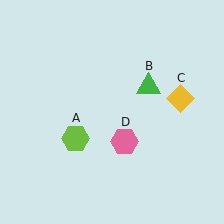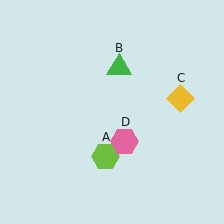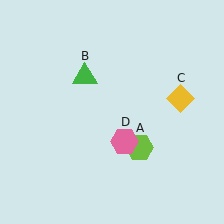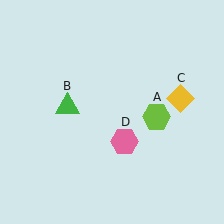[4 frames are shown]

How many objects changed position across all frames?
2 objects changed position: lime hexagon (object A), green triangle (object B).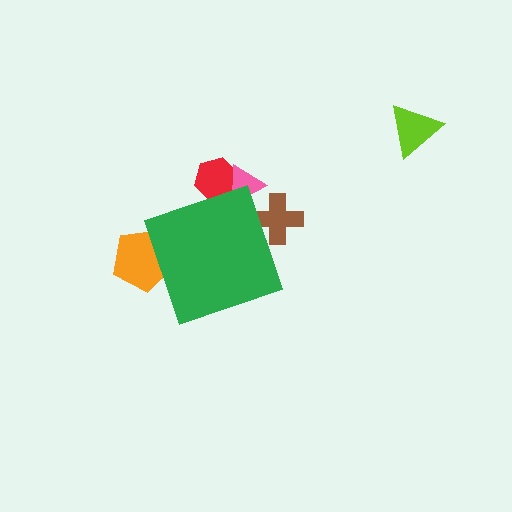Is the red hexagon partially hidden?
Yes, the red hexagon is partially hidden behind the green diamond.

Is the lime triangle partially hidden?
No, the lime triangle is fully visible.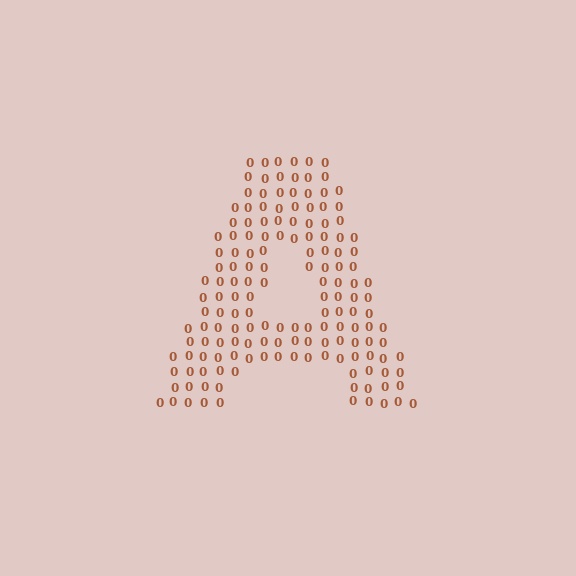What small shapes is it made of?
It is made of small digit 0's.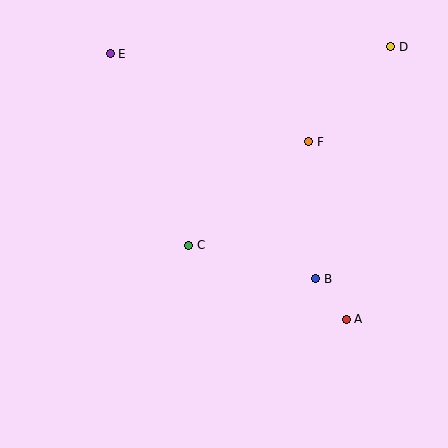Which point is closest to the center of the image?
Point C at (189, 245) is closest to the center.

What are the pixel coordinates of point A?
Point A is at (346, 319).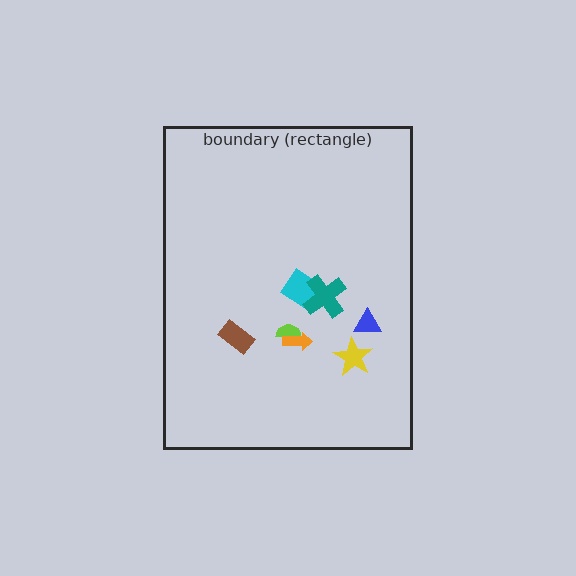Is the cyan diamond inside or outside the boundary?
Inside.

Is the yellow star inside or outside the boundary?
Inside.